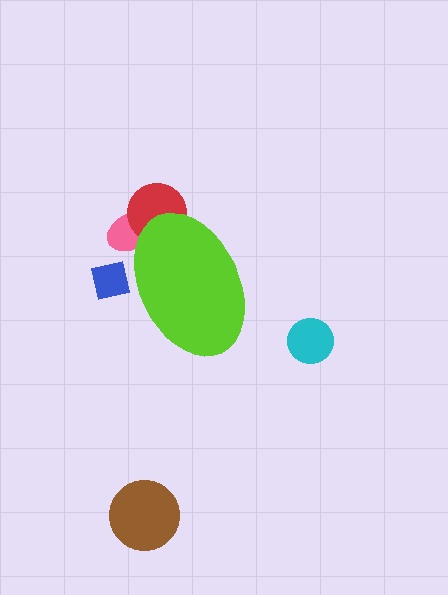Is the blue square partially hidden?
Yes, the blue square is partially hidden behind the lime ellipse.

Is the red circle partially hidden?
Yes, the red circle is partially hidden behind the lime ellipse.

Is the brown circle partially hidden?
No, the brown circle is fully visible.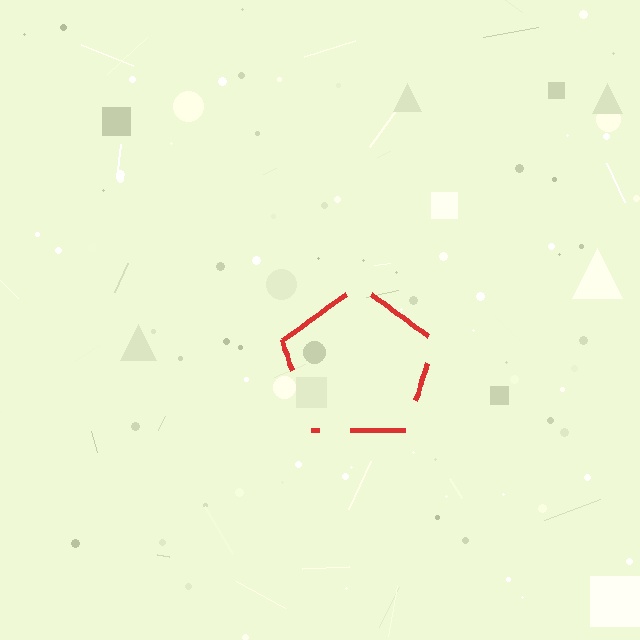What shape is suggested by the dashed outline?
The dashed outline suggests a pentagon.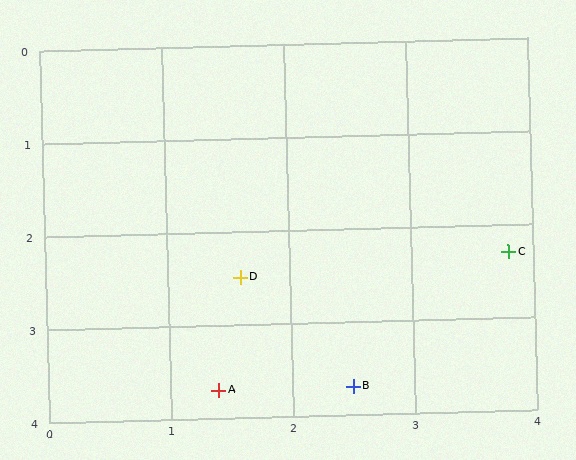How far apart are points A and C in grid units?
Points A and C are about 2.8 grid units apart.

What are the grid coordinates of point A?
Point A is at approximately (1.4, 3.7).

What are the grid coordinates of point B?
Point B is at approximately (2.5, 3.7).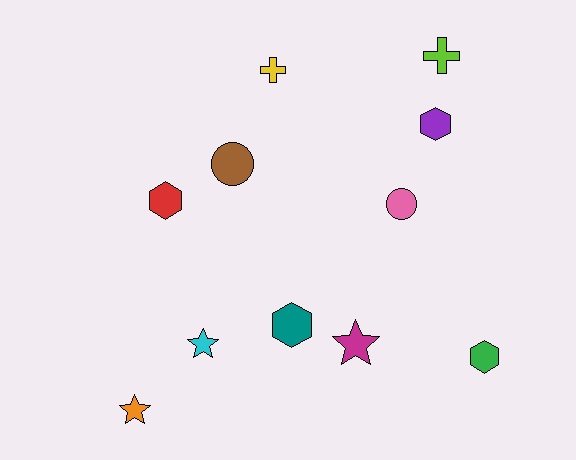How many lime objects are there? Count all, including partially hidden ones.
There is 1 lime object.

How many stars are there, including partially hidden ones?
There are 3 stars.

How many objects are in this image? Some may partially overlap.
There are 11 objects.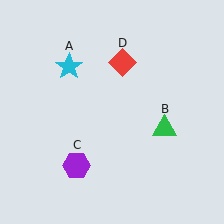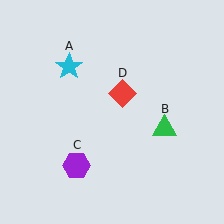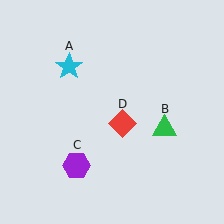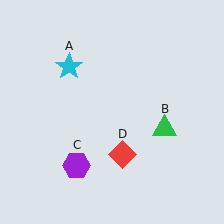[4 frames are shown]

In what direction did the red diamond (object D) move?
The red diamond (object D) moved down.